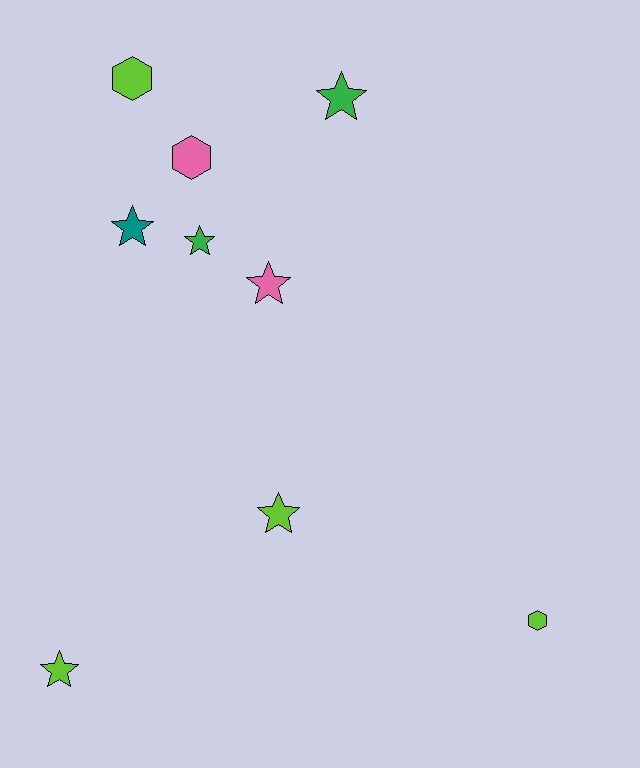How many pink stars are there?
There is 1 pink star.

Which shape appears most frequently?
Star, with 6 objects.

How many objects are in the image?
There are 9 objects.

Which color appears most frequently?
Lime, with 4 objects.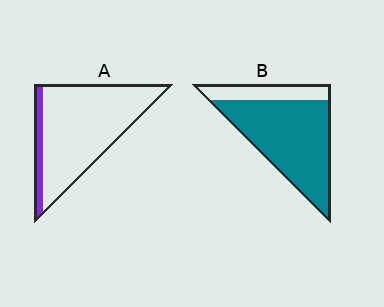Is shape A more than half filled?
No.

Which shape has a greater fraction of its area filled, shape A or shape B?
Shape B.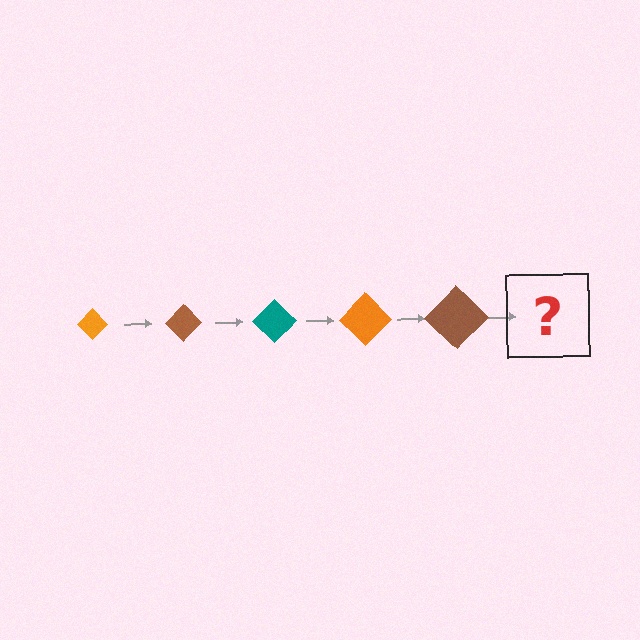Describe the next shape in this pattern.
It should be a teal diamond, larger than the previous one.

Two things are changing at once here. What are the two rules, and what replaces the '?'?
The two rules are that the diamond grows larger each step and the color cycles through orange, brown, and teal. The '?' should be a teal diamond, larger than the previous one.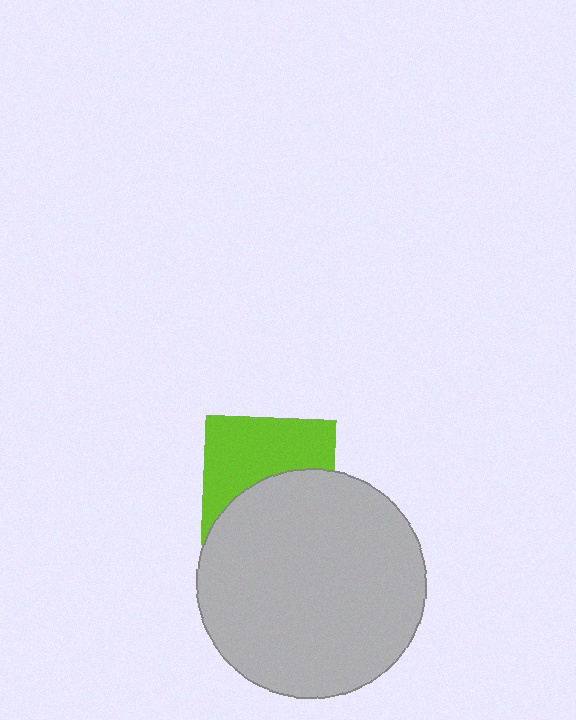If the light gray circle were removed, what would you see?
You would see the complete lime square.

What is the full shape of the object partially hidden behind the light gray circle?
The partially hidden object is a lime square.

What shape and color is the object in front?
The object in front is a light gray circle.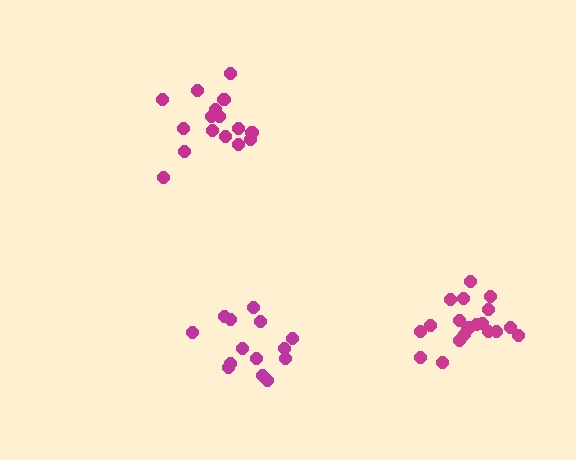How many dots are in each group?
Group 1: 17 dots, Group 2: 20 dots, Group 3: 14 dots (51 total).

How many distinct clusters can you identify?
There are 3 distinct clusters.